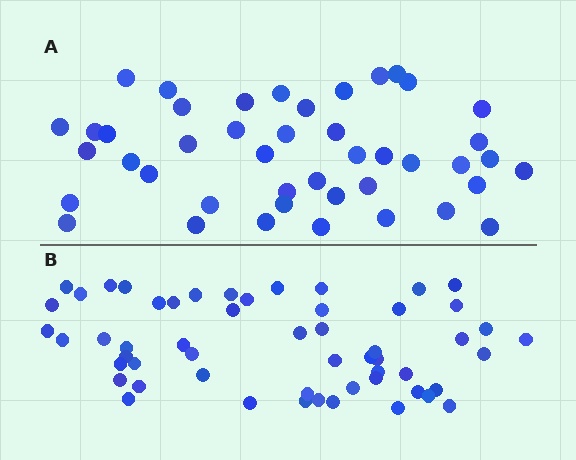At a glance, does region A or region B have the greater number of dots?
Region B (the bottom region) has more dots.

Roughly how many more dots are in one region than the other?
Region B has roughly 12 or so more dots than region A.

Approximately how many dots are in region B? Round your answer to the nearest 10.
About 60 dots. (The exact count is 55, which rounds to 60.)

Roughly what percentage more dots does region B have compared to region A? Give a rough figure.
About 25% more.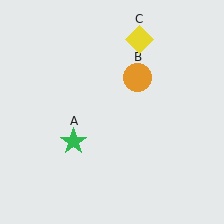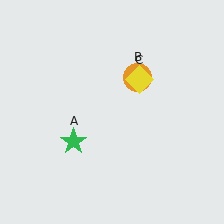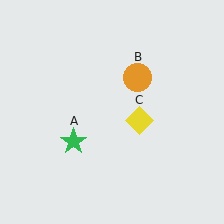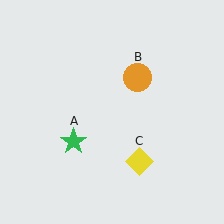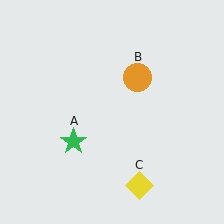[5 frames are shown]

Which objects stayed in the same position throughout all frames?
Green star (object A) and orange circle (object B) remained stationary.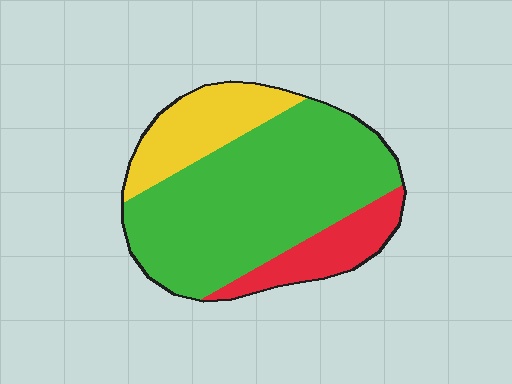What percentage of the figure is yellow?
Yellow takes up about one fifth (1/5) of the figure.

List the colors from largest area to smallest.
From largest to smallest: green, yellow, red.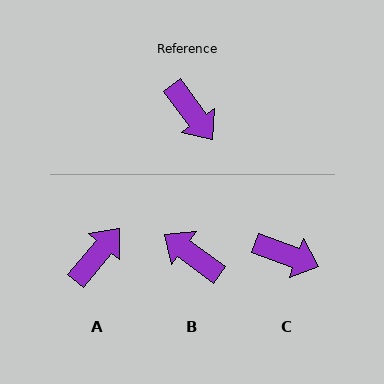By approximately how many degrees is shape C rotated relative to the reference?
Approximately 33 degrees counter-clockwise.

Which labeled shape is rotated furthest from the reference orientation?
B, about 163 degrees away.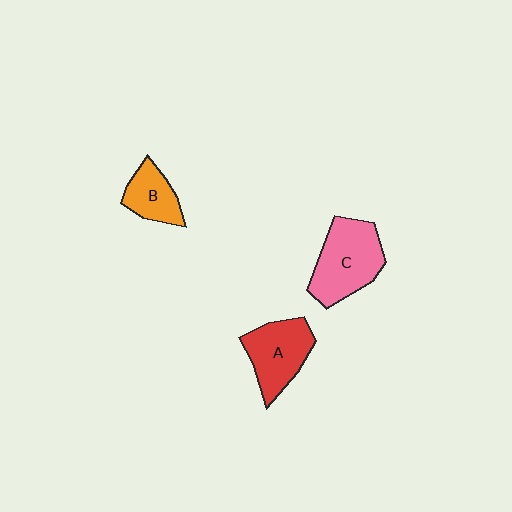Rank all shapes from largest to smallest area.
From largest to smallest: C (pink), A (red), B (orange).